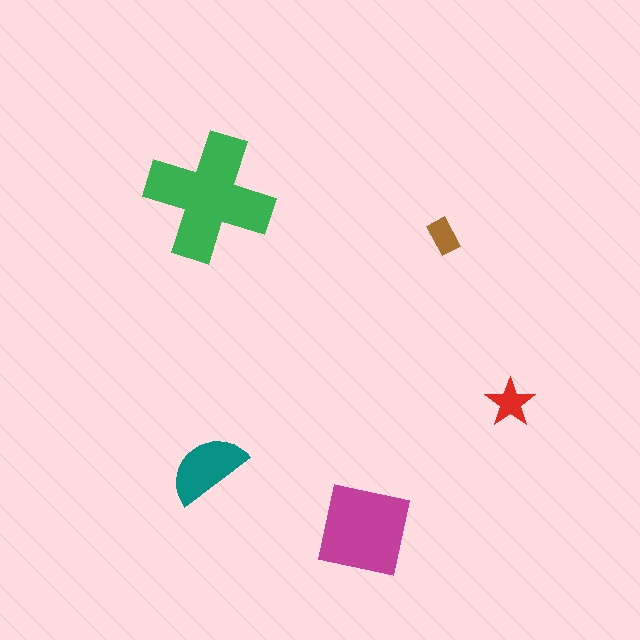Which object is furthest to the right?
The red star is rightmost.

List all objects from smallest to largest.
The brown rectangle, the red star, the teal semicircle, the magenta square, the green cross.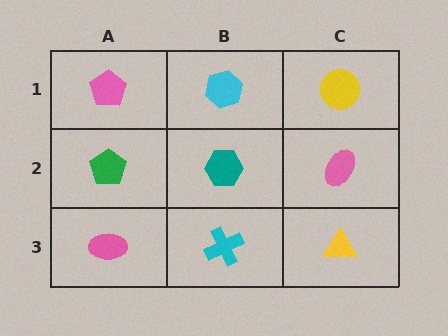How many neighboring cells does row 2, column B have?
4.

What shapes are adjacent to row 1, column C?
A pink ellipse (row 2, column C), a cyan hexagon (row 1, column B).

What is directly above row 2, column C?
A yellow circle.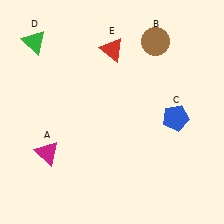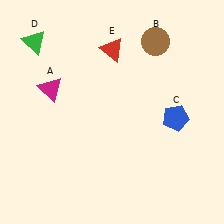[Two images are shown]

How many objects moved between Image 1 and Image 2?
1 object moved between the two images.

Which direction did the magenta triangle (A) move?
The magenta triangle (A) moved up.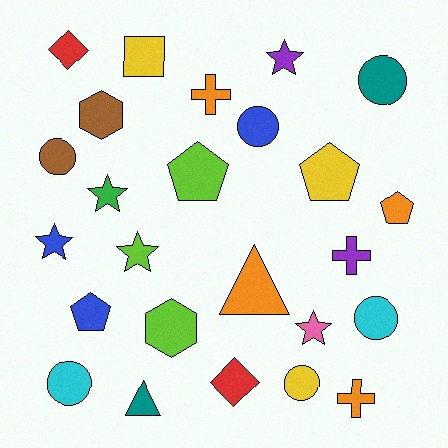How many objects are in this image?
There are 25 objects.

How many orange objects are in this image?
There are 4 orange objects.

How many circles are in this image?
There are 6 circles.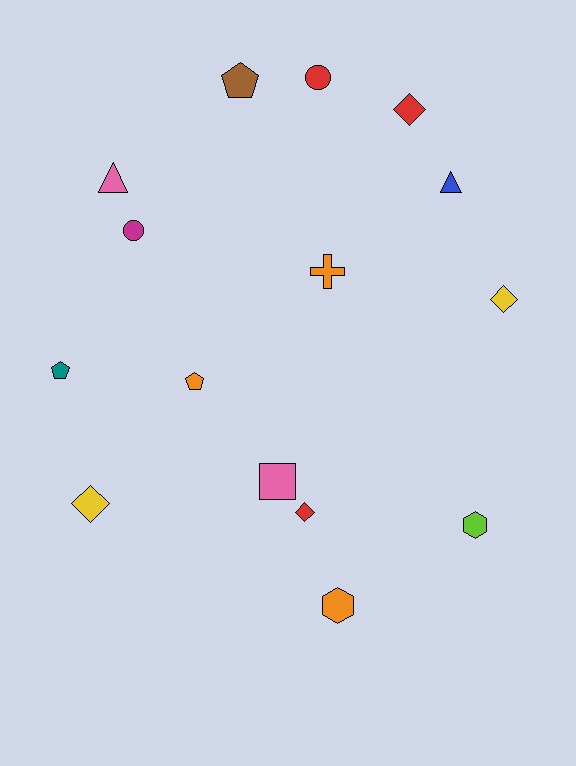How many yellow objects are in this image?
There are 2 yellow objects.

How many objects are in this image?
There are 15 objects.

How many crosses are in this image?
There is 1 cross.